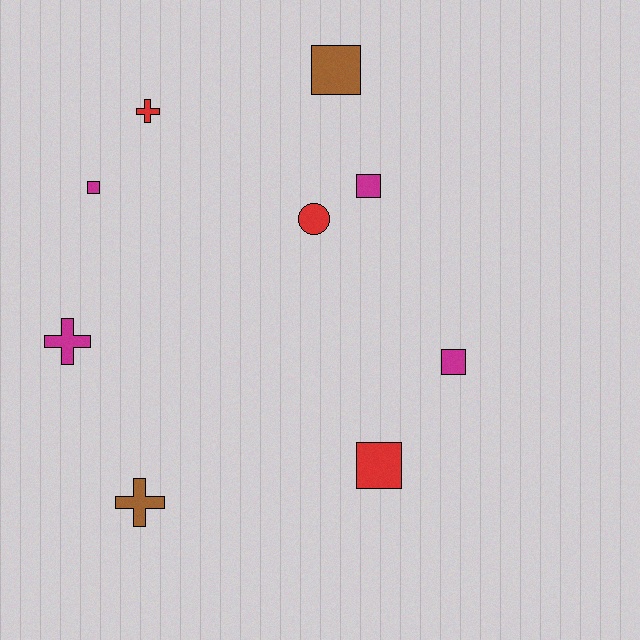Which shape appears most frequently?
Square, with 5 objects.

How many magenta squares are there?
There are 3 magenta squares.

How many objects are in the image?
There are 9 objects.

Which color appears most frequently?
Magenta, with 4 objects.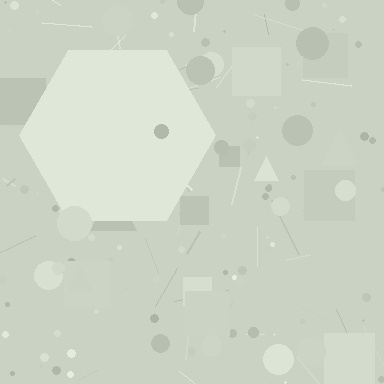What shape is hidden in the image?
A hexagon is hidden in the image.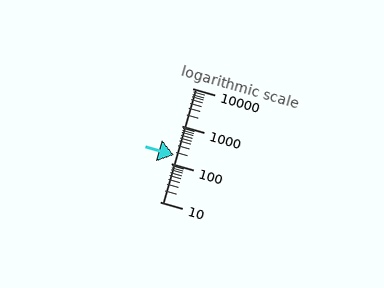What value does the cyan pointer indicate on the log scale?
The pointer indicates approximately 170.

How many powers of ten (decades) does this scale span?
The scale spans 3 decades, from 10 to 10000.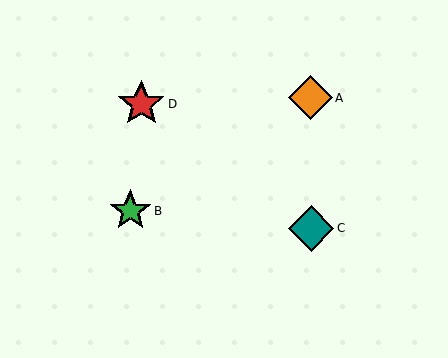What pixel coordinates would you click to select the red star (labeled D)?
Click at (141, 104) to select the red star D.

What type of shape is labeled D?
Shape D is a red star.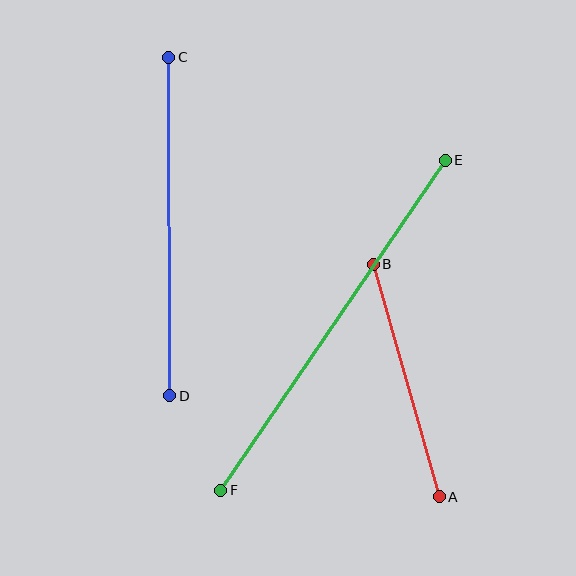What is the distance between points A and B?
The distance is approximately 242 pixels.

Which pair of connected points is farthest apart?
Points E and F are farthest apart.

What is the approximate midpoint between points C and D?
The midpoint is at approximately (169, 227) pixels.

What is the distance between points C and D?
The distance is approximately 339 pixels.